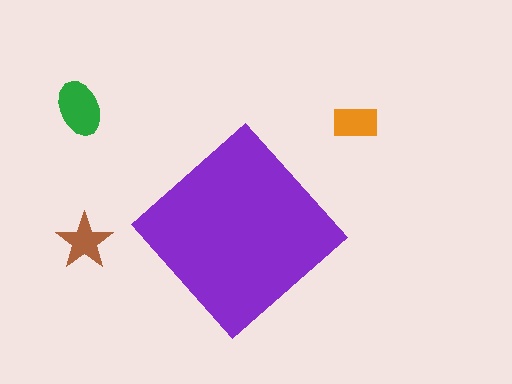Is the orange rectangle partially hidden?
No, the orange rectangle is fully visible.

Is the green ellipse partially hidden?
No, the green ellipse is fully visible.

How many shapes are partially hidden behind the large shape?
0 shapes are partially hidden.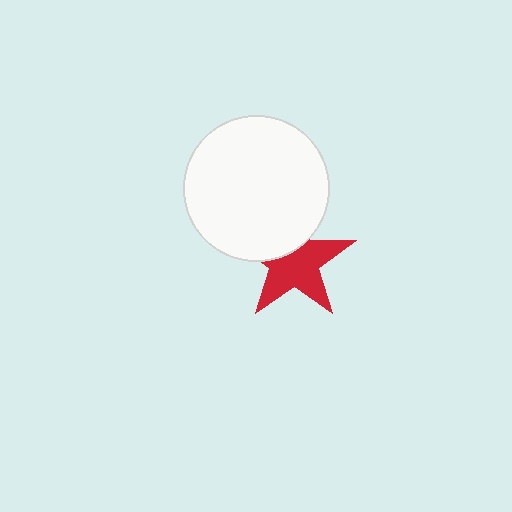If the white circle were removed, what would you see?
You would see the complete red star.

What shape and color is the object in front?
The object in front is a white circle.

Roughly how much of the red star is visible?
Most of it is visible (roughly 65%).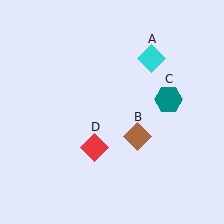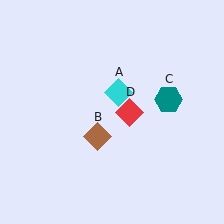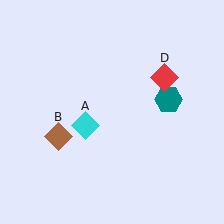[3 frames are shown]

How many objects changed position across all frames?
3 objects changed position: cyan diamond (object A), brown diamond (object B), red diamond (object D).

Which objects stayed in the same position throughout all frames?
Teal hexagon (object C) remained stationary.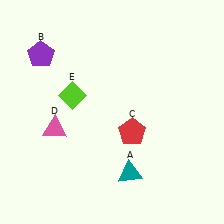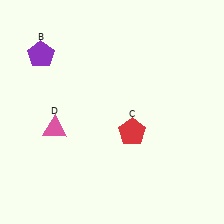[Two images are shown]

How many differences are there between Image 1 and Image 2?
There are 2 differences between the two images.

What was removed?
The lime diamond (E), the teal triangle (A) were removed in Image 2.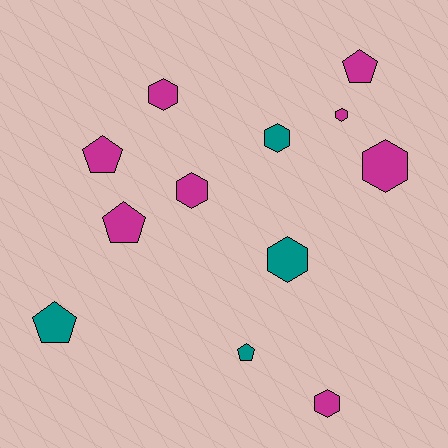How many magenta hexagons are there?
There are 5 magenta hexagons.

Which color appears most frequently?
Magenta, with 8 objects.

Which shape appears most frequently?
Hexagon, with 7 objects.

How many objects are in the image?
There are 12 objects.